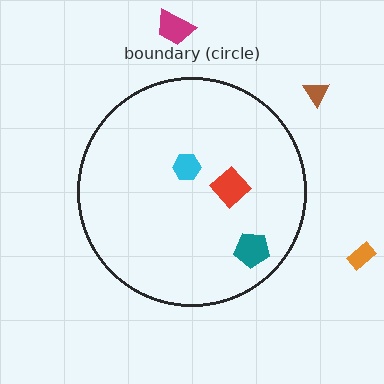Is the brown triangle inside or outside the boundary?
Outside.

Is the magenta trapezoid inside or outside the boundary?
Outside.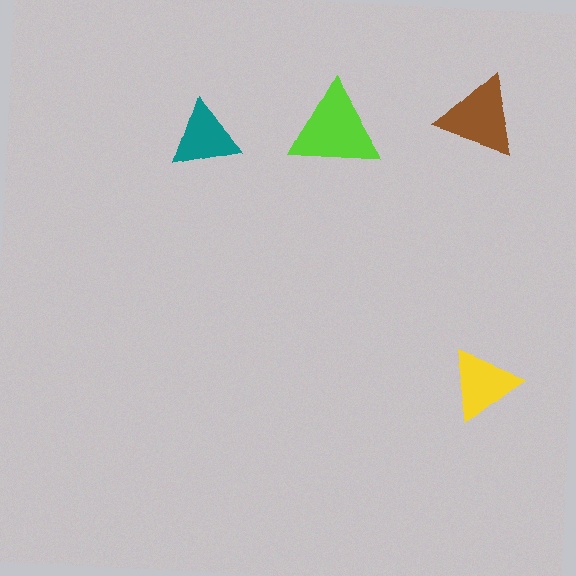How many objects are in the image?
There are 4 objects in the image.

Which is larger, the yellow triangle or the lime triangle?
The lime one.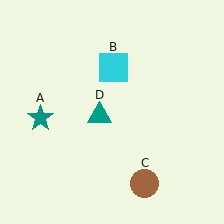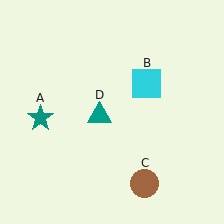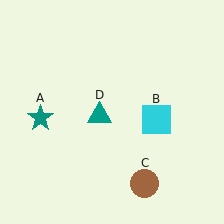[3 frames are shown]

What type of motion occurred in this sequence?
The cyan square (object B) rotated clockwise around the center of the scene.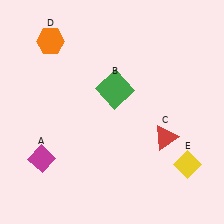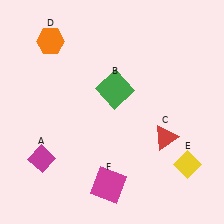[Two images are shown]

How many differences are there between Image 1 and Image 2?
There is 1 difference between the two images.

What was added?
A magenta square (F) was added in Image 2.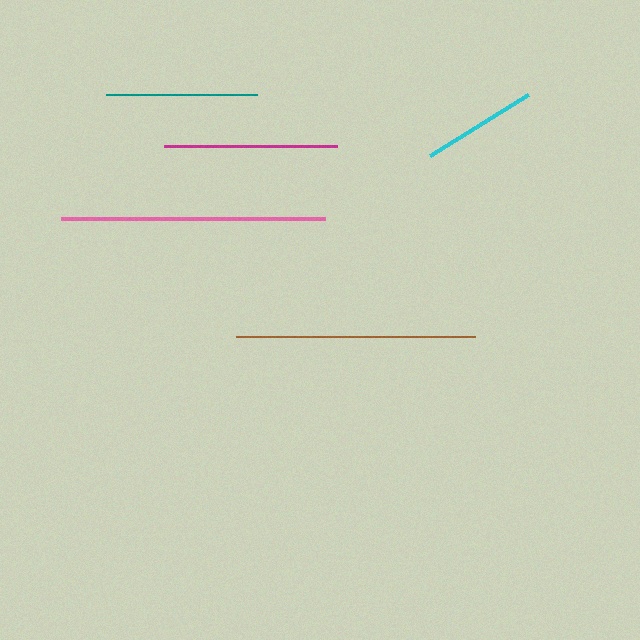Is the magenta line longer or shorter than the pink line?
The pink line is longer than the magenta line.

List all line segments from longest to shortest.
From longest to shortest: pink, brown, magenta, teal, cyan.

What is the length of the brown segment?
The brown segment is approximately 239 pixels long.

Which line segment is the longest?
The pink line is the longest at approximately 264 pixels.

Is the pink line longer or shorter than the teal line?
The pink line is longer than the teal line.